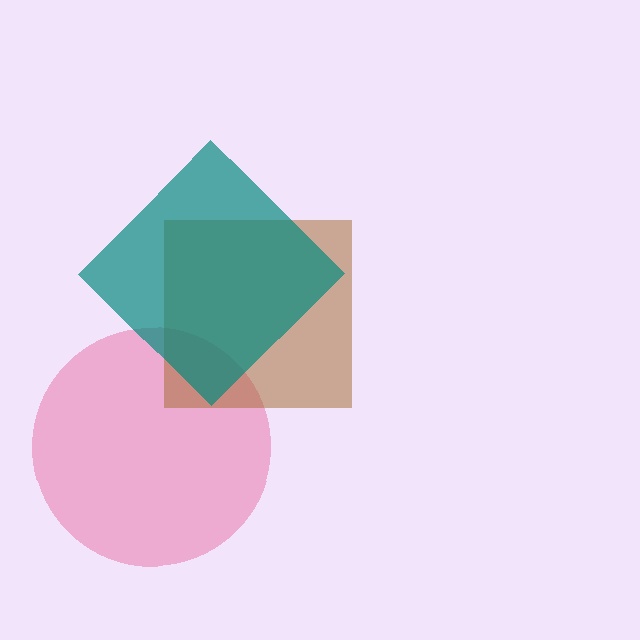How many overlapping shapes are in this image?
There are 3 overlapping shapes in the image.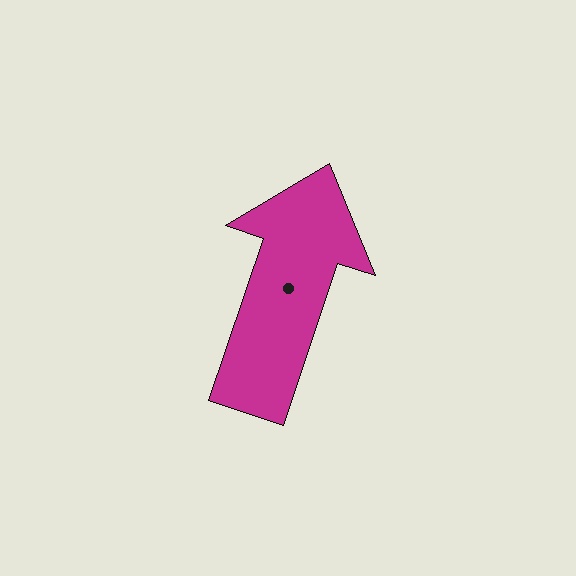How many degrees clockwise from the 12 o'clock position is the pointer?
Approximately 19 degrees.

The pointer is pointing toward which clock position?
Roughly 1 o'clock.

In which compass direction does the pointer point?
North.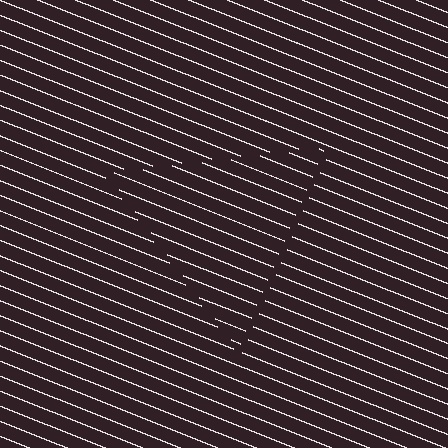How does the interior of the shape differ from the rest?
The interior of the shape contains the same grating, shifted by half a period — the contour is defined by the phase discontinuity where line-ends from the inner and outer gratings abut.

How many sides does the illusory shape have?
3 sides — the line-ends trace a triangle.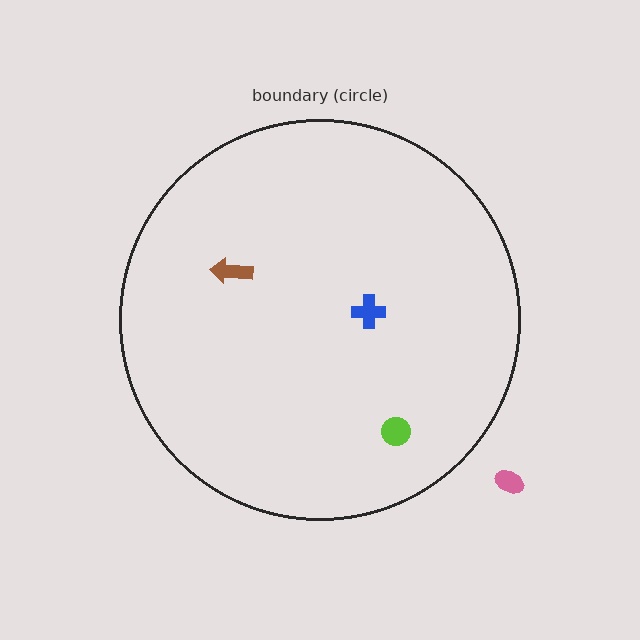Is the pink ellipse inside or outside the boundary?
Outside.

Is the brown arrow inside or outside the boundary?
Inside.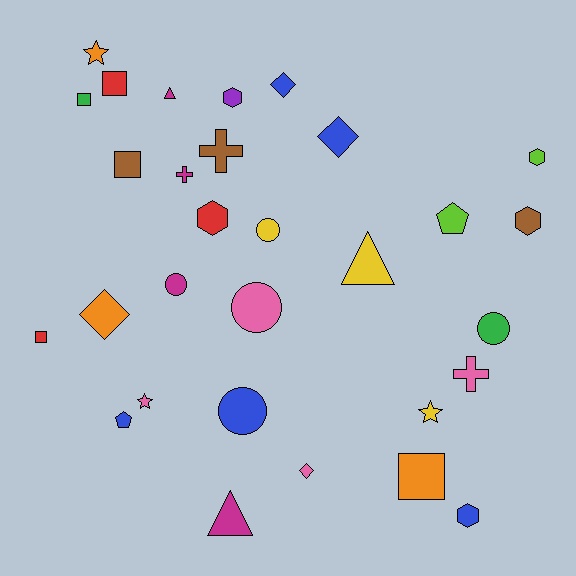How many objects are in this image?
There are 30 objects.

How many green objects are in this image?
There are 2 green objects.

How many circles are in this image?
There are 5 circles.